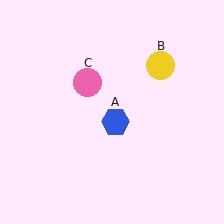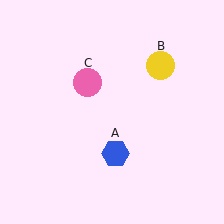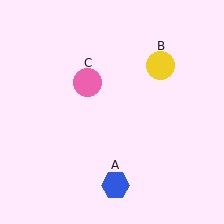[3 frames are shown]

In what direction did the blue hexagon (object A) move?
The blue hexagon (object A) moved down.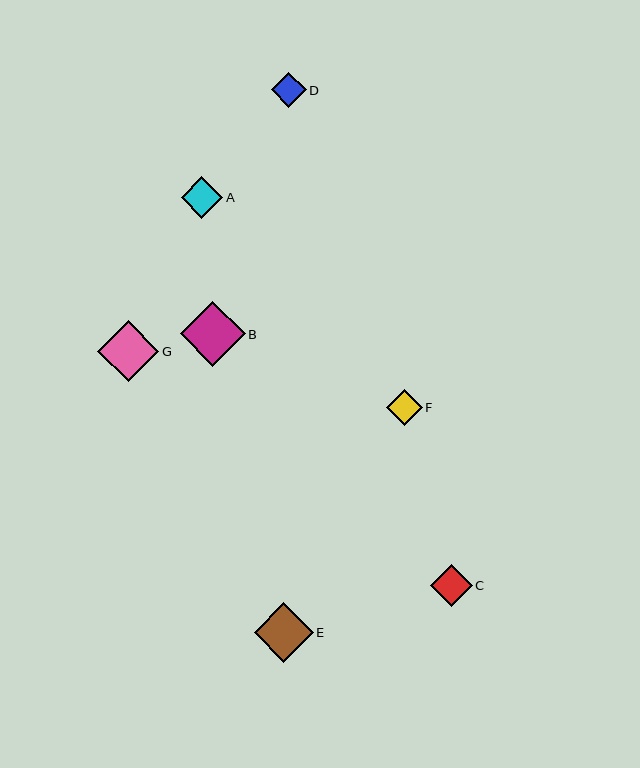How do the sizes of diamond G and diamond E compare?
Diamond G and diamond E are approximately the same size.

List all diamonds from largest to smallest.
From largest to smallest: B, G, E, C, A, F, D.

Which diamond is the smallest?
Diamond D is the smallest with a size of approximately 35 pixels.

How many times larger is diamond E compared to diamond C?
Diamond E is approximately 1.4 times the size of diamond C.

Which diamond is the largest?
Diamond B is the largest with a size of approximately 65 pixels.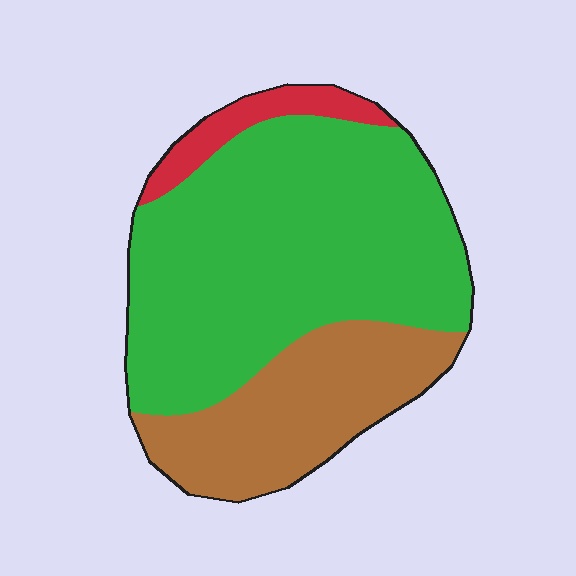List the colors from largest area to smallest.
From largest to smallest: green, brown, red.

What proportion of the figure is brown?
Brown takes up between a quarter and a half of the figure.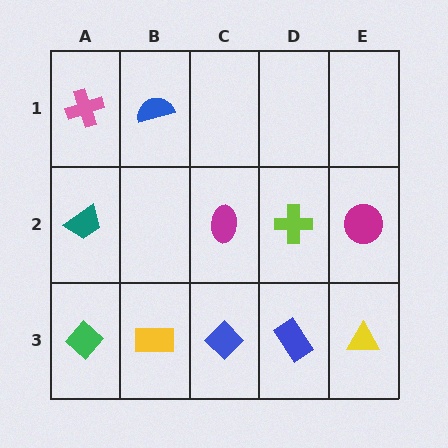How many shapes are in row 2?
4 shapes.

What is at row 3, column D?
A blue rectangle.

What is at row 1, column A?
A pink cross.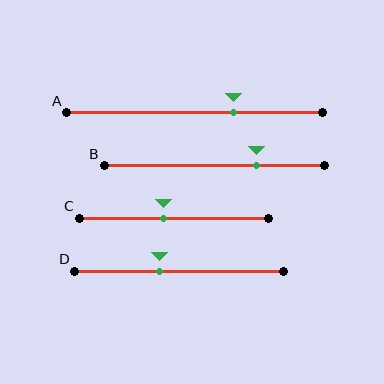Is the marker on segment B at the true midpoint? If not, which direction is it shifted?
No, the marker on segment B is shifted to the right by about 19% of the segment length.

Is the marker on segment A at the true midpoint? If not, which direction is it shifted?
No, the marker on segment A is shifted to the right by about 15% of the segment length.